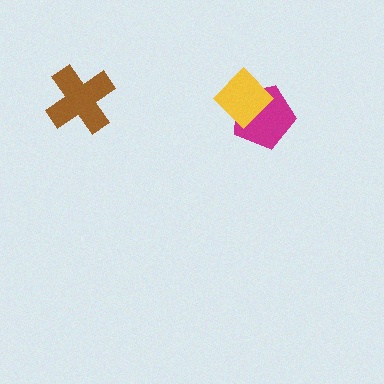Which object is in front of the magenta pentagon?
The yellow diamond is in front of the magenta pentagon.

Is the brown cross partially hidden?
No, no other shape covers it.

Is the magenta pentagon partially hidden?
Yes, it is partially covered by another shape.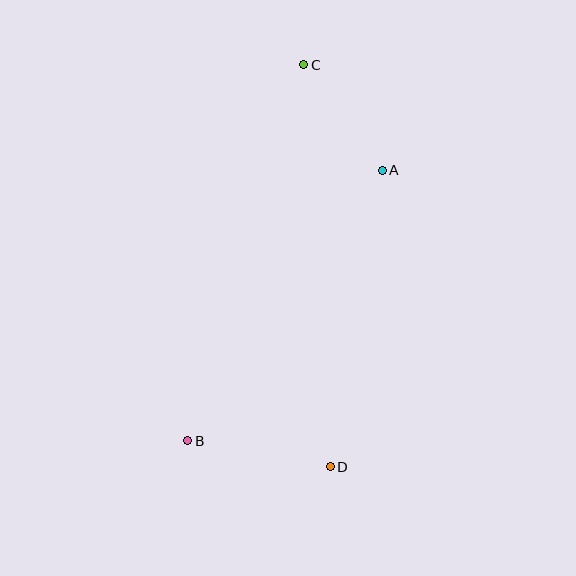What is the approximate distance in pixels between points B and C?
The distance between B and C is approximately 394 pixels.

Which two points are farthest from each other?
Points C and D are farthest from each other.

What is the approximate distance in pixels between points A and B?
The distance between A and B is approximately 333 pixels.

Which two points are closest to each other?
Points A and C are closest to each other.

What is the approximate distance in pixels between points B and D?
The distance between B and D is approximately 145 pixels.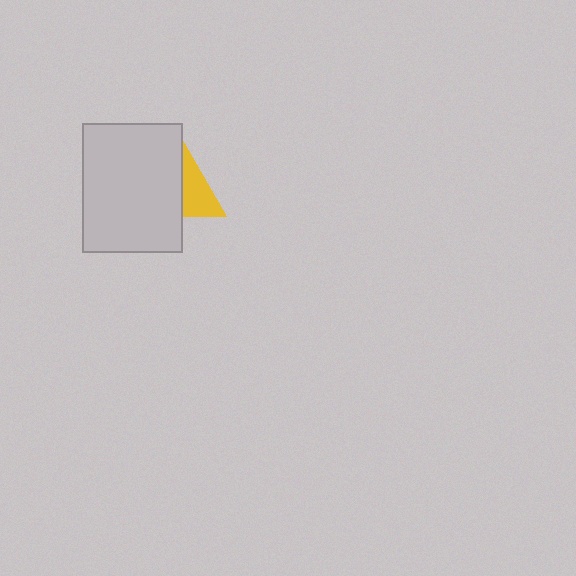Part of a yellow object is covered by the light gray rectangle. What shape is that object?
It is a triangle.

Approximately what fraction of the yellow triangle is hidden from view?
Roughly 67% of the yellow triangle is hidden behind the light gray rectangle.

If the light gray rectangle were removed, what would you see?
You would see the complete yellow triangle.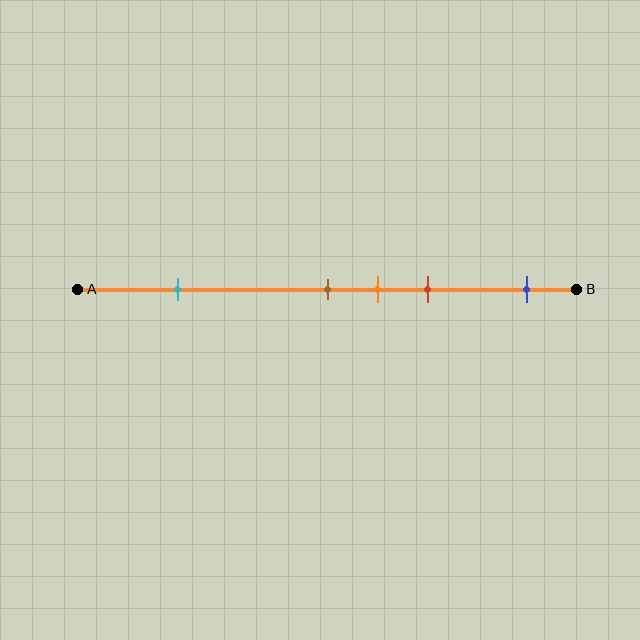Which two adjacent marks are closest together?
The brown and orange marks are the closest adjacent pair.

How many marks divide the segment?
There are 5 marks dividing the segment.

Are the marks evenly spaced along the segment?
No, the marks are not evenly spaced.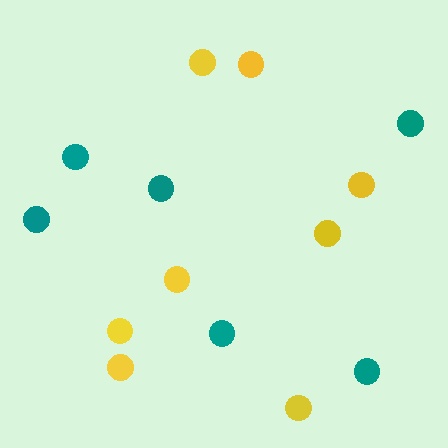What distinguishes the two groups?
There are 2 groups: one group of yellow circles (8) and one group of teal circles (6).